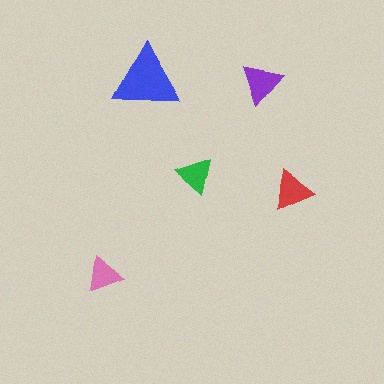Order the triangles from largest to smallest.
the blue one, the purple one, the red one, the green one, the pink one.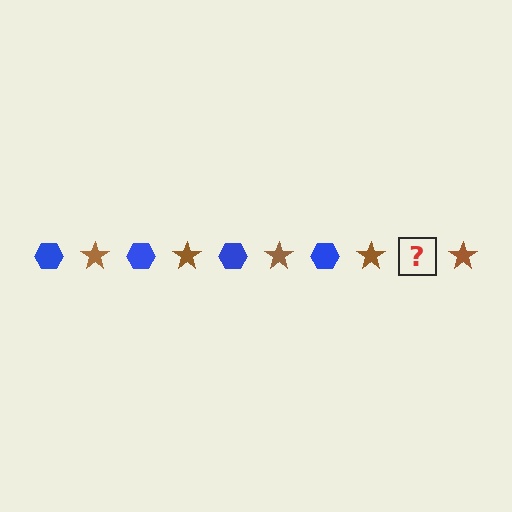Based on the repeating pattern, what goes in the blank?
The blank should be a blue hexagon.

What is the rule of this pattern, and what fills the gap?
The rule is that the pattern alternates between blue hexagon and brown star. The gap should be filled with a blue hexagon.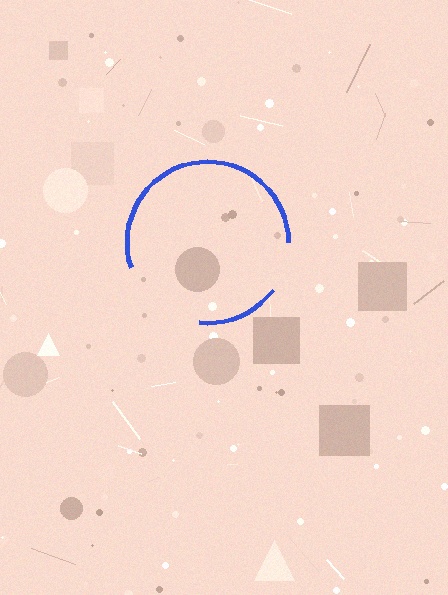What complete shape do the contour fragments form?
The contour fragments form a circle.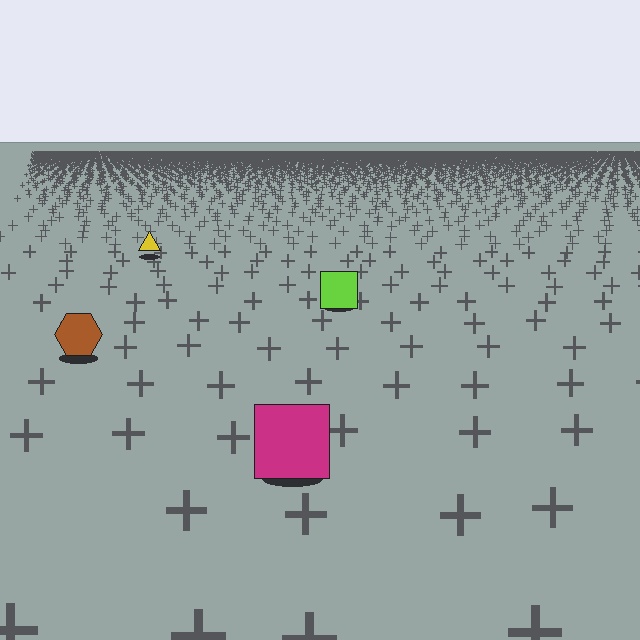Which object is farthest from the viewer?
The yellow triangle is farthest from the viewer. It appears smaller and the ground texture around it is denser.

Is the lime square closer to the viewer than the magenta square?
No. The magenta square is closer — you can tell from the texture gradient: the ground texture is coarser near it.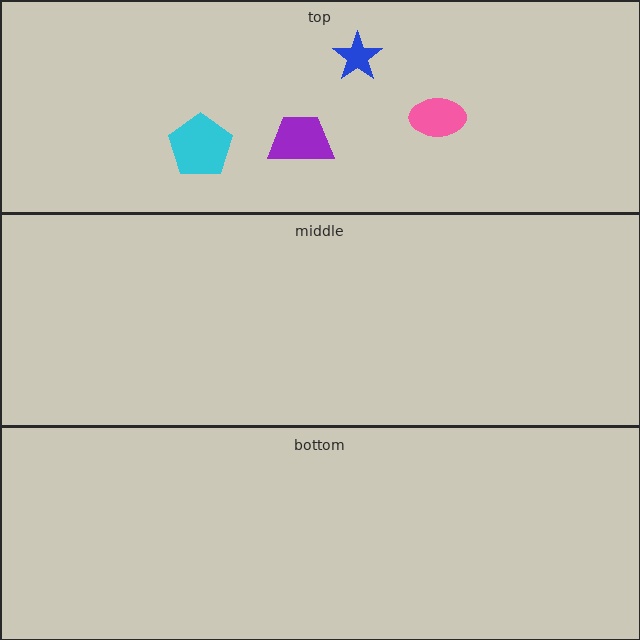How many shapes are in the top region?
4.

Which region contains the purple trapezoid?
The top region.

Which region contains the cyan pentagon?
The top region.